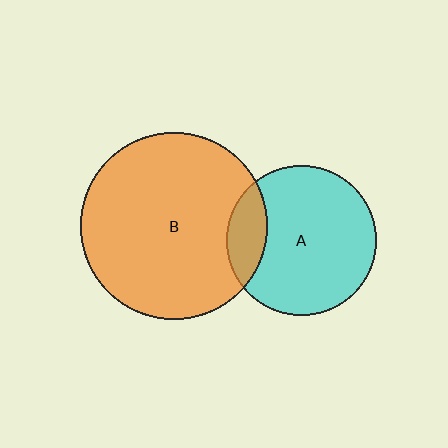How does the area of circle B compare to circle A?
Approximately 1.6 times.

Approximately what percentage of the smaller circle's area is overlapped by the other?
Approximately 15%.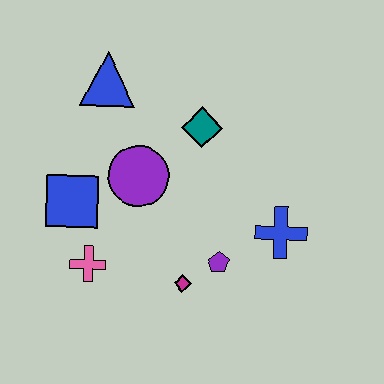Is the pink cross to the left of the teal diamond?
Yes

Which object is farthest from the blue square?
The blue cross is farthest from the blue square.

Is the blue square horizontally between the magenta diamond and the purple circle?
No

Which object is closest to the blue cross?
The purple pentagon is closest to the blue cross.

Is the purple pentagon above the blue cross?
No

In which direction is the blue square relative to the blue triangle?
The blue square is below the blue triangle.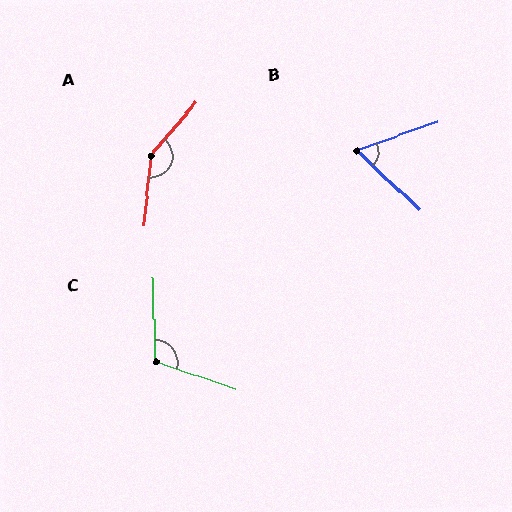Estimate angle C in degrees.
Approximately 110 degrees.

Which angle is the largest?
A, at approximately 146 degrees.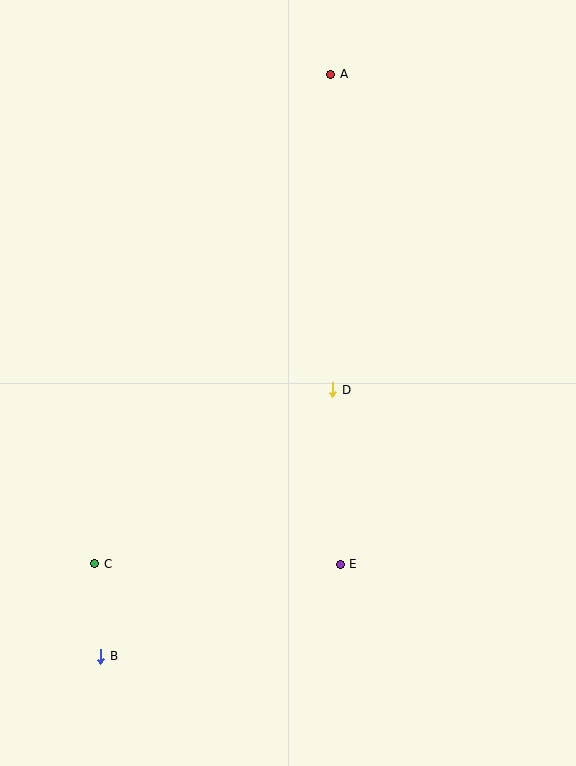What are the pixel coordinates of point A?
Point A is at (331, 74).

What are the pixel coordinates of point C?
Point C is at (95, 564).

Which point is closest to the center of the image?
Point D at (333, 390) is closest to the center.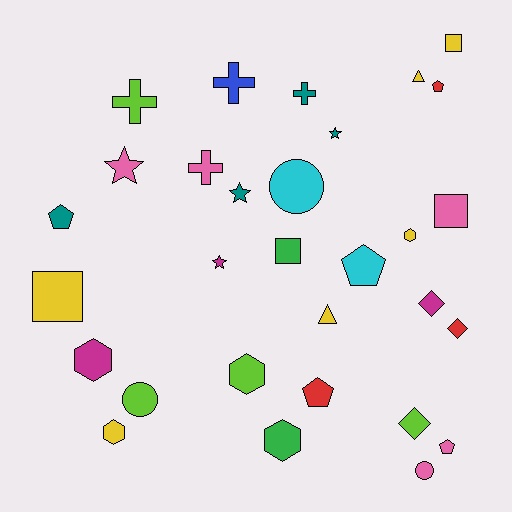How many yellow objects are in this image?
There are 6 yellow objects.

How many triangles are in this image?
There are 2 triangles.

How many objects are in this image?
There are 30 objects.